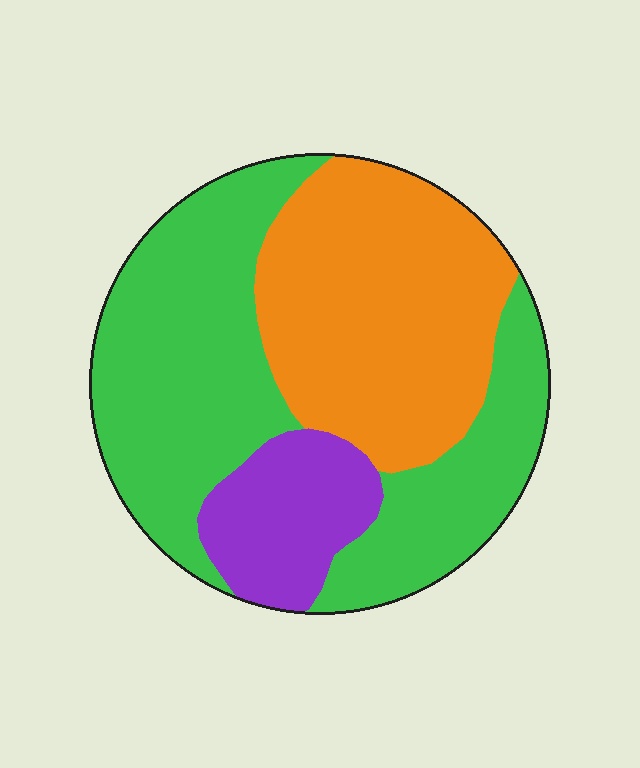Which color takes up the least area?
Purple, at roughly 15%.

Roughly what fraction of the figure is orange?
Orange covers 36% of the figure.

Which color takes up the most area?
Green, at roughly 50%.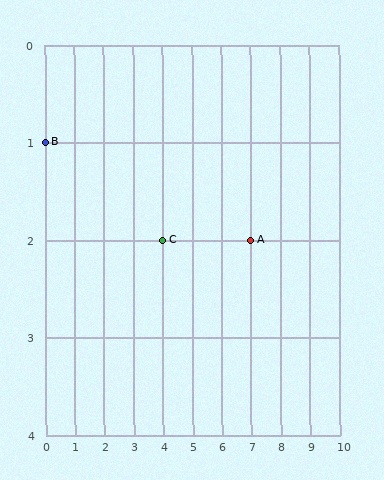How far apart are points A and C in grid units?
Points A and C are 3 columns apart.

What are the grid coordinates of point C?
Point C is at grid coordinates (4, 2).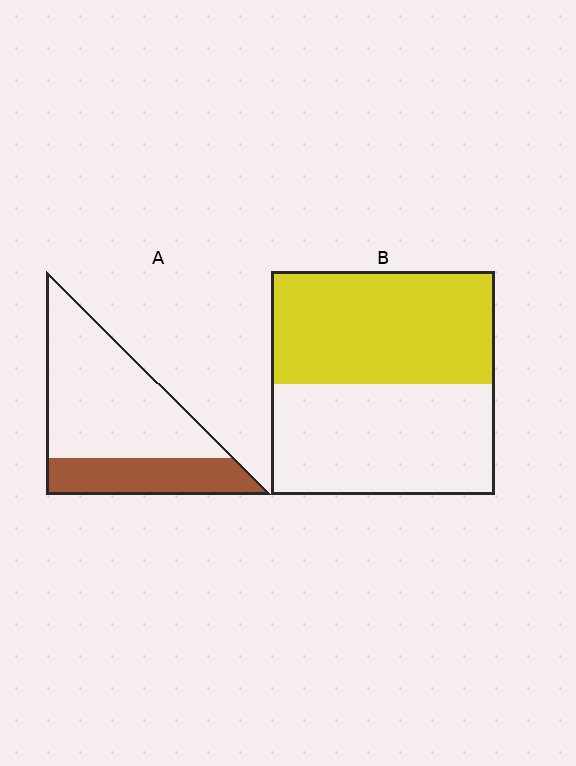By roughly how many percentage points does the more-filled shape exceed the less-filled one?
By roughly 20 percentage points (B over A).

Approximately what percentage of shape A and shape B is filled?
A is approximately 30% and B is approximately 50%.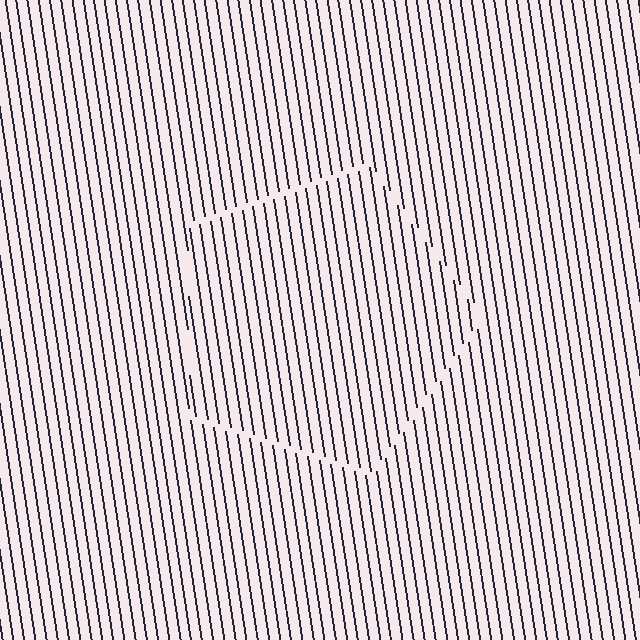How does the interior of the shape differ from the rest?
The interior of the shape contains the same grating, shifted by half a period — the contour is defined by the phase discontinuity where line-ends from the inner and outer gratings abut.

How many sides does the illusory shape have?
5 sides — the line-ends trace a pentagon.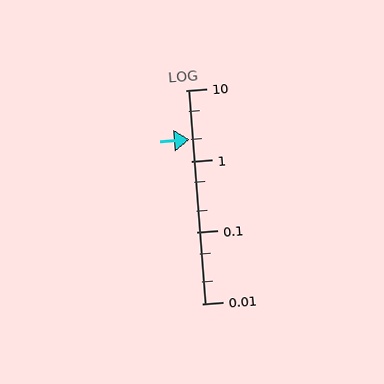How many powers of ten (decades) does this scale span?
The scale spans 3 decades, from 0.01 to 10.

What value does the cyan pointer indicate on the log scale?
The pointer indicates approximately 2.